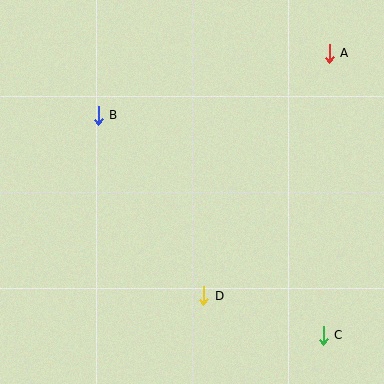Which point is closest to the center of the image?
Point D at (204, 296) is closest to the center.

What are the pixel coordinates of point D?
Point D is at (204, 296).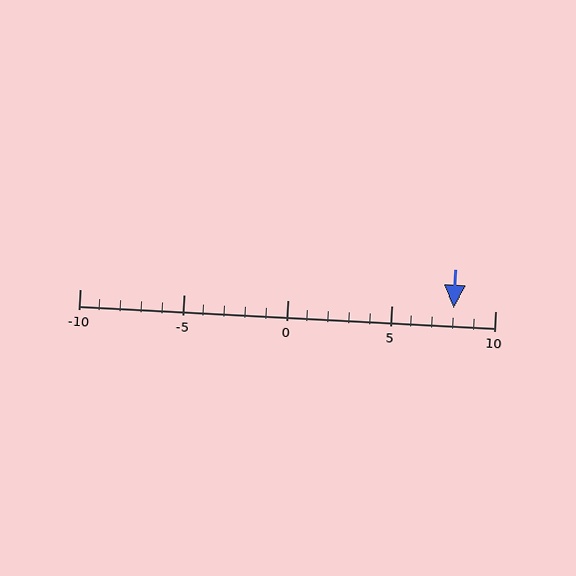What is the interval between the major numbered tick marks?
The major tick marks are spaced 5 units apart.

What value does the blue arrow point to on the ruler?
The blue arrow points to approximately 8.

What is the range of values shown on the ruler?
The ruler shows values from -10 to 10.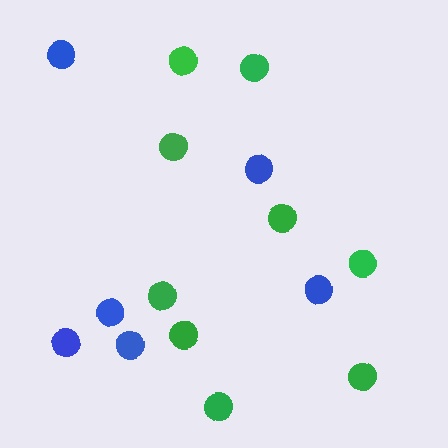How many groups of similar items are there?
There are 2 groups: one group of green circles (9) and one group of blue circles (6).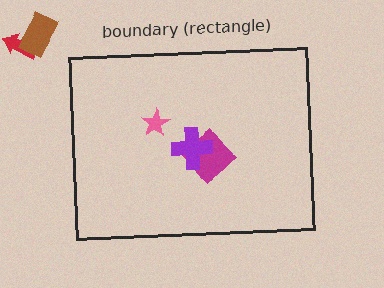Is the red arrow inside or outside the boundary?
Outside.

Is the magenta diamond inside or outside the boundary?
Inside.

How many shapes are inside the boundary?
3 inside, 2 outside.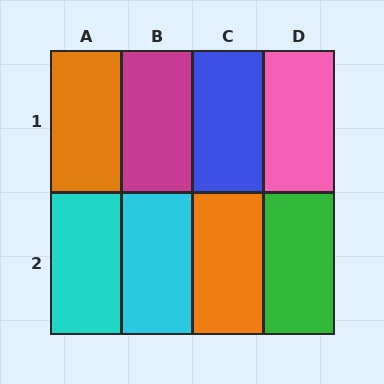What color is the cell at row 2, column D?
Green.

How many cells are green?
1 cell is green.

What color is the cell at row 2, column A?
Cyan.